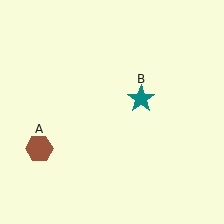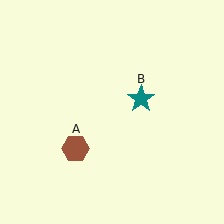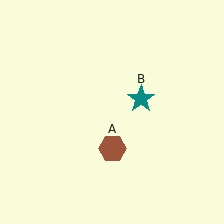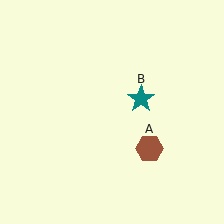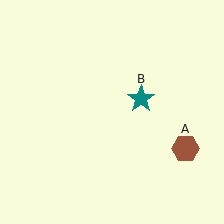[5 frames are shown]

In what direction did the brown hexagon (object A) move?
The brown hexagon (object A) moved right.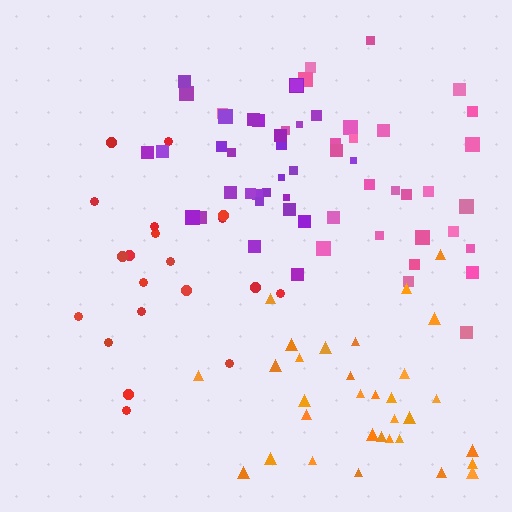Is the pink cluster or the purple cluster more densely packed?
Purple.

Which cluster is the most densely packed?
Purple.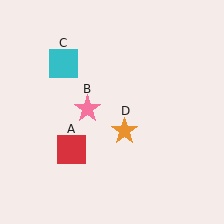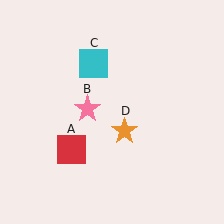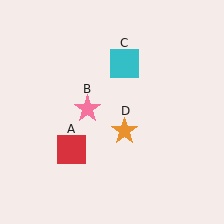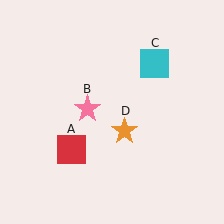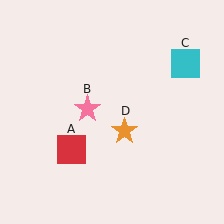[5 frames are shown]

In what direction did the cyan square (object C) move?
The cyan square (object C) moved right.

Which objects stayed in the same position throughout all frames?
Red square (object A) and pink star (object B) and orange star (object D) remained stationary.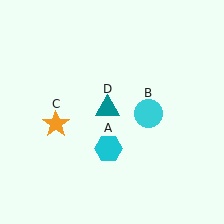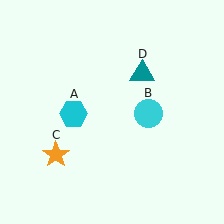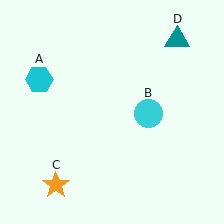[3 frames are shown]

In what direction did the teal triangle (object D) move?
The teal triangle (object D) moved up and to the right.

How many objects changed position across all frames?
3 objects changed position: cyan hexagon (object A), orange star (object C), teal triangle (object D).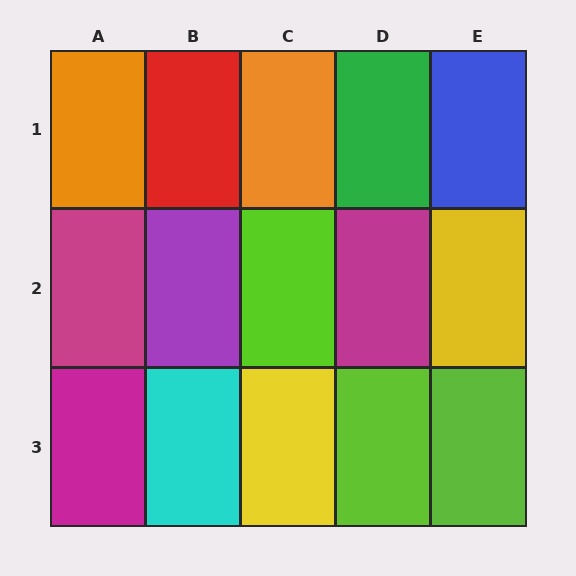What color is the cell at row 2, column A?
Magenta.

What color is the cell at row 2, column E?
Yellow.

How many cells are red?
1 cell is red.